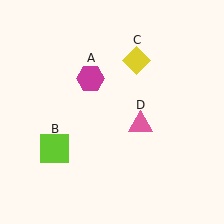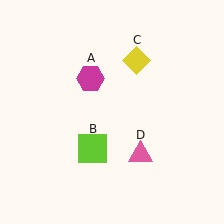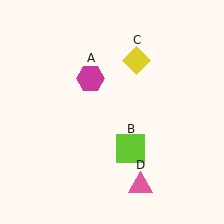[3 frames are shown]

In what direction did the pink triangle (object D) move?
The pink triangle (object D) moved down.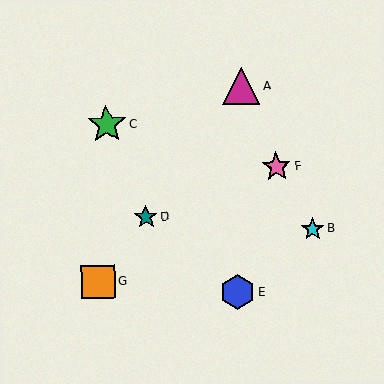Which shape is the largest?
The green star (labeled C) is the largest.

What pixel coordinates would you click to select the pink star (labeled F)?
Click at (276, 167) to select the pink star F.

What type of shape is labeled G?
Shape G is an orange square.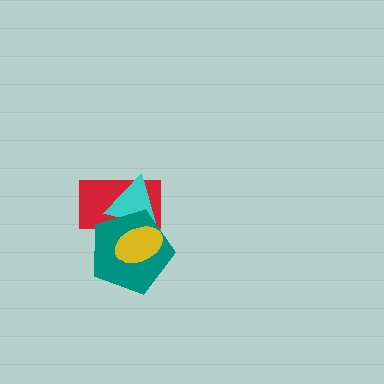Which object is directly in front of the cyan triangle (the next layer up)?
The teal pentagon is directly in front of the cyan triangle.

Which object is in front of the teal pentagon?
The yellow ellipse is in front of the teal pentagon.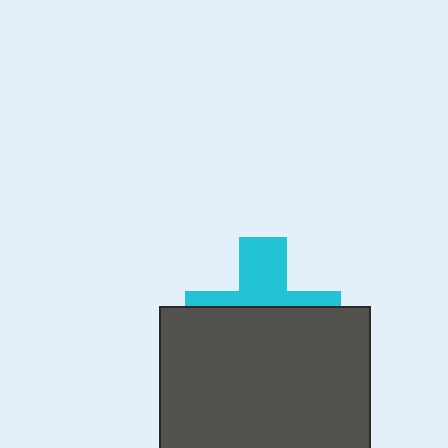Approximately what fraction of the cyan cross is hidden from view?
Roughly 62% of the cyan cross is hidden behind the dark gray square.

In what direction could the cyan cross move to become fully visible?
The cyan cross could move up. That would shift it out from behind the dark gray square entirely.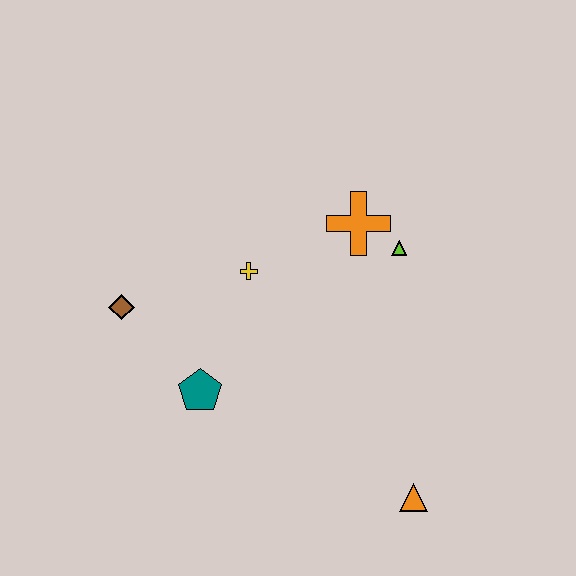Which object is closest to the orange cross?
The lime triangle is closest to the orange cross.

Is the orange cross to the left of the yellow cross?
No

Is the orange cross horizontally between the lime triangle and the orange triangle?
No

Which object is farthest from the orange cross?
The orange triangle is farthest from the orange cross.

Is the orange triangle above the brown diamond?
No